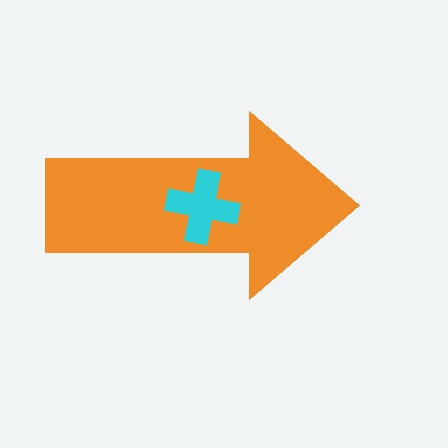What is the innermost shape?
The cyan cross.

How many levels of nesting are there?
2.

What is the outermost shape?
The orange arrow.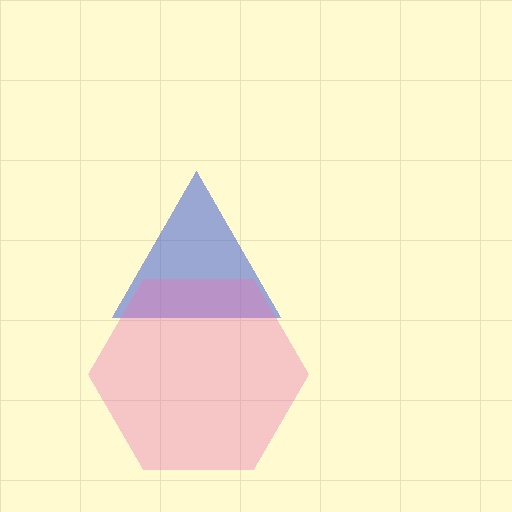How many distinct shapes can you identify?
There are 2 distinct shapes: a blue triangle, a pink hexagon.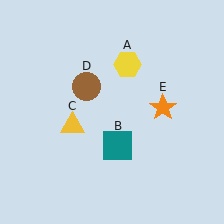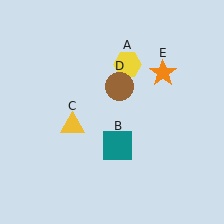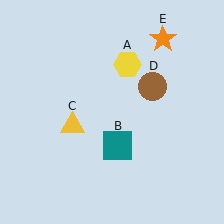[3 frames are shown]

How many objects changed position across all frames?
2 objects changed position: brown circle (object D), orange star (object E).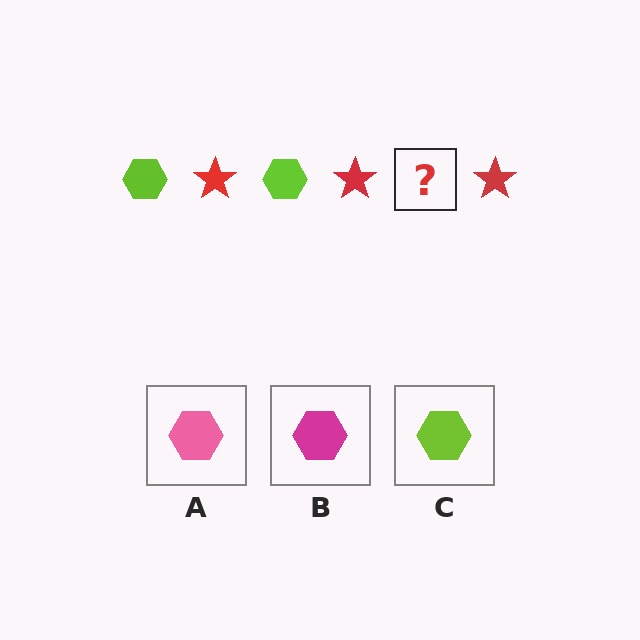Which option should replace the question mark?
Option C.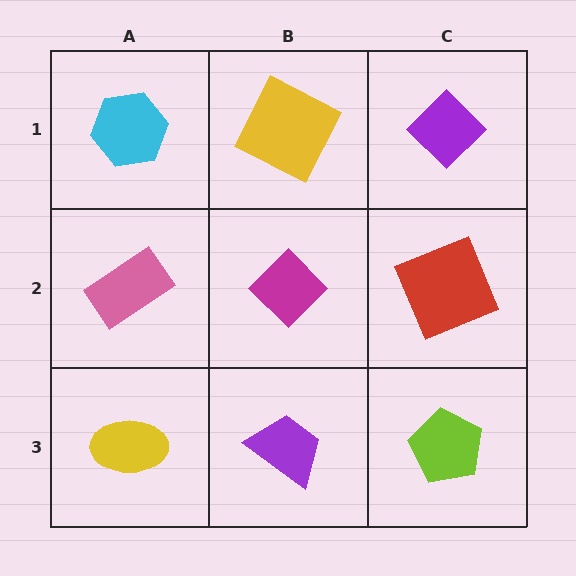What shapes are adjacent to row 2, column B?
A yellow square (row 1, column B), a purple trapezoid (row 3, column B), a pink rectangle (row 2, column A), a red square (row 2, column C).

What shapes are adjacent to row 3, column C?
A red square (row 2, column C), a purple trapezoid (row 3, column B).